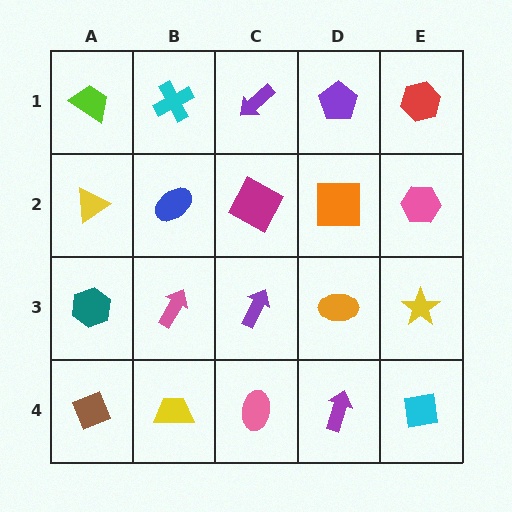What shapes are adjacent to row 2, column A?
A lime trapezoid (row 1, column A), a teal hexagon (row 3, column A), a blue ellipse (row 2, column B).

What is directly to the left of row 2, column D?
A magenta square.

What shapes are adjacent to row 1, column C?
A magenta square (row 2, column C), a cyan cross (row 1, column B), a purple pentagon (row 1, column D).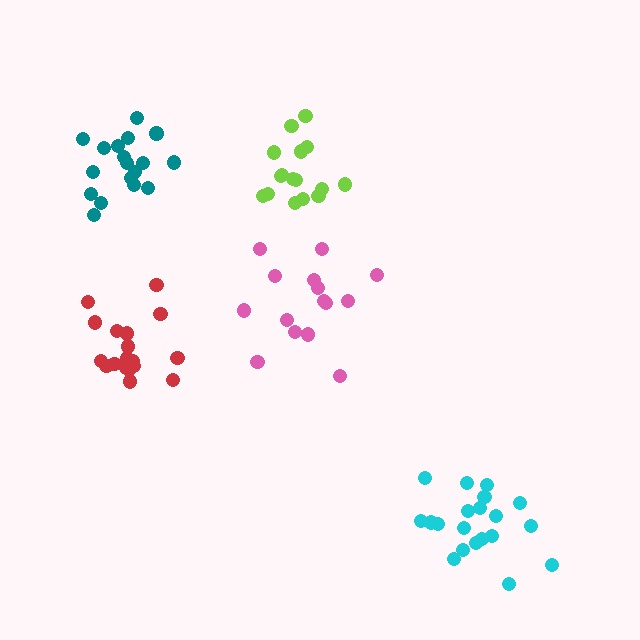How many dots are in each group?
Group 1: 15 dots, Group 2: 20 dots, Group 3: 19 dots, Group 4: 18 dots, Group 5: 16 dots (88 total).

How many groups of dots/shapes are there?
There are 5 groups.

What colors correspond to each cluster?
The clusters are colored: pink, cyan, red, teal, lime.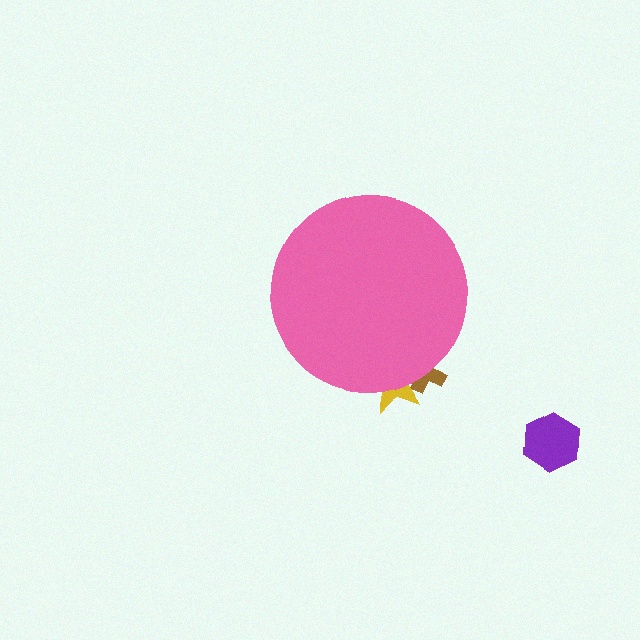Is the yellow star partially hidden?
Yes, the yellow star is partially hidden behind the pink circle.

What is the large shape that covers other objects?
A pink circle.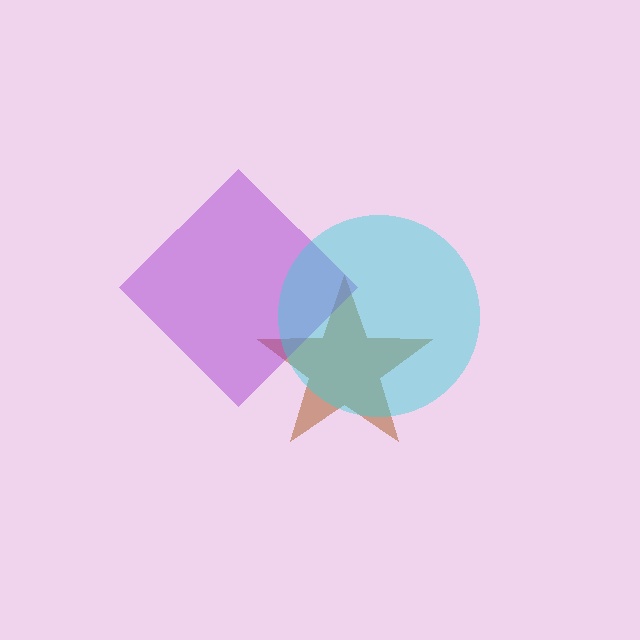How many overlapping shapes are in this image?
There are 3 overlapping shapes in the image.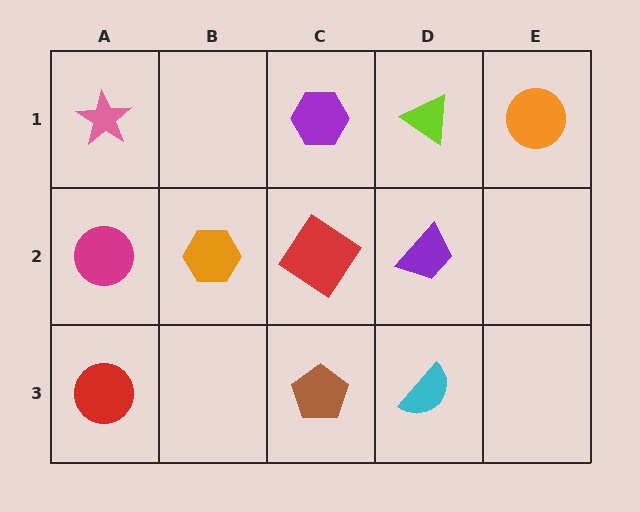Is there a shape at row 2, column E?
No, that cell is empty.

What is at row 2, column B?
An orange hexagon.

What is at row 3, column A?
A red circle.